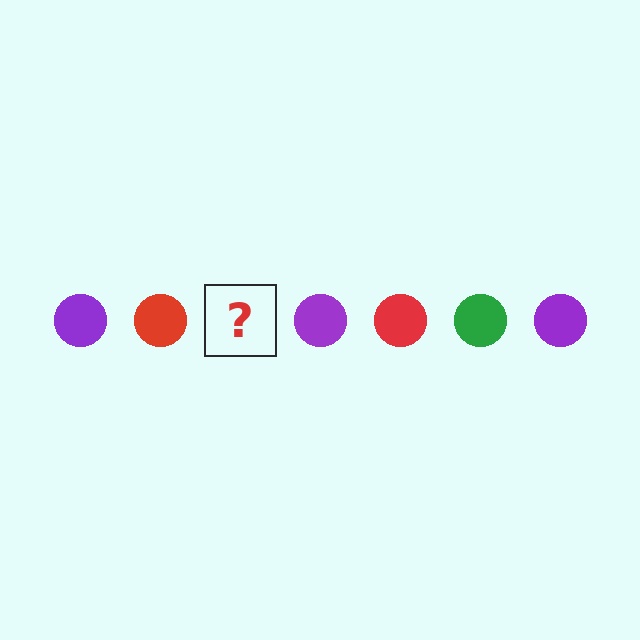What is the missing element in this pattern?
The missing element is a green circle.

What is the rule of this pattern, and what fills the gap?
The rule is that the pattern cycles through purple, red, green circles. The gap should be filled with a green circle.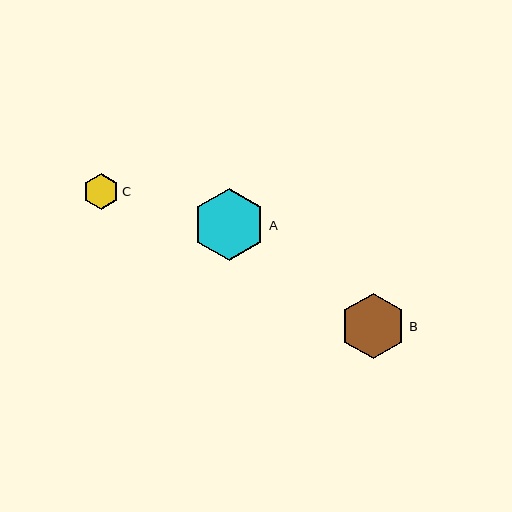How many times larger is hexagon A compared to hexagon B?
Hexagon A is approximately 1.1 times the size of hexagon B.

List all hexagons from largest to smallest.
From largest to smallest: A, B, C.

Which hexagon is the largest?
Hexagon A is the largest with a size of approximately 72 pixels.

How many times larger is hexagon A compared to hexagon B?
Hexagon A is approximately 1.1 times the size of hexagon B.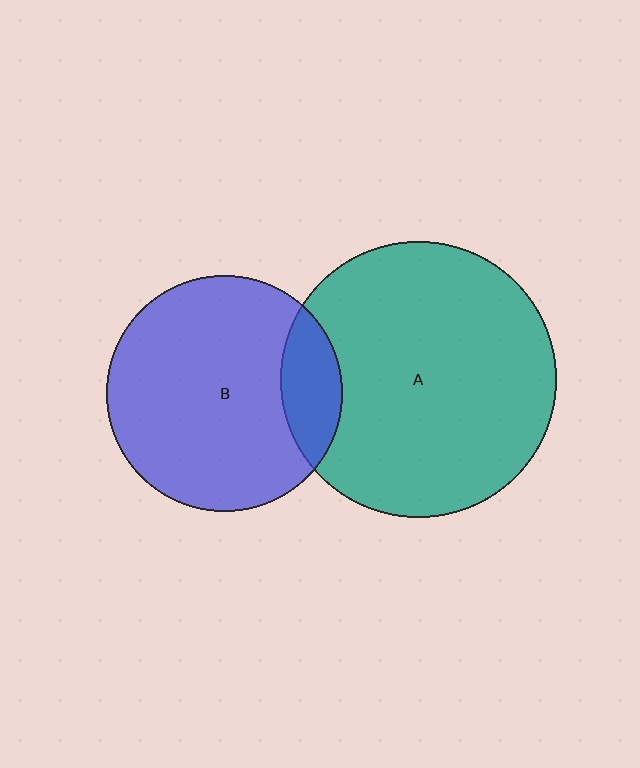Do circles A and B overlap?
Yes.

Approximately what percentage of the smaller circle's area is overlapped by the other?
Approximately 15%.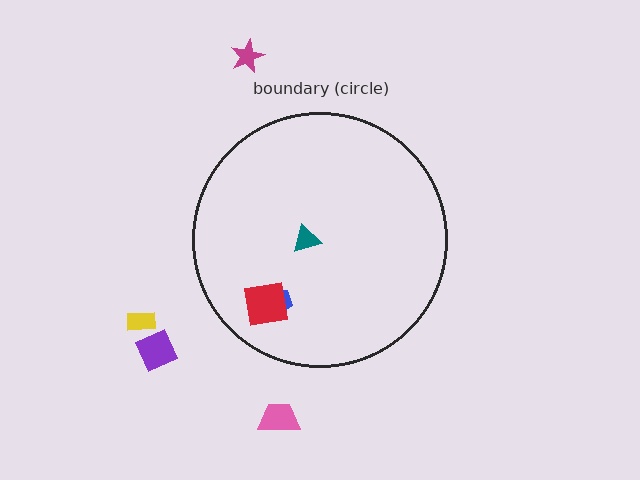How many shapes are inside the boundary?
3 inside, 4 outside.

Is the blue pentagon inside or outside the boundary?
Inside.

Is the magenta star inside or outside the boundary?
Outside.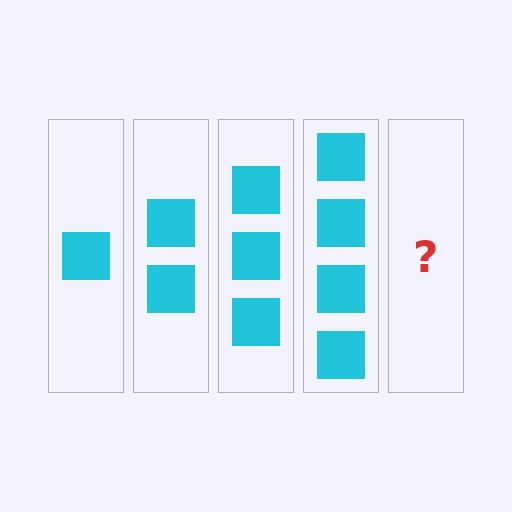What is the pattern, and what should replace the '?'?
The pattern is that each step adds one more square. The '?' should be 5 squares.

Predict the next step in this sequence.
The next step is 5 squares.